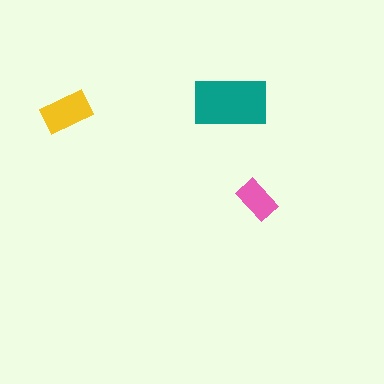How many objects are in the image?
There are 3 objects in the image.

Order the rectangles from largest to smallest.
the teal one, the yellow one, the pink one.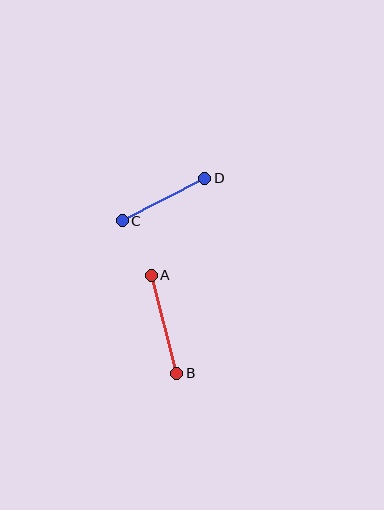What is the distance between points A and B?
The distance is approximately 101 pixels.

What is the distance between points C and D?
The distance is approximately 93 pixels.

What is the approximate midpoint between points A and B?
The midpoint is at approximately (164, 324) pixels.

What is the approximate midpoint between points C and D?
The midpoint is at approximately (164, 199) pixels.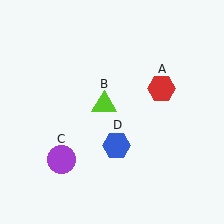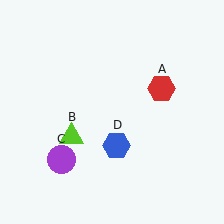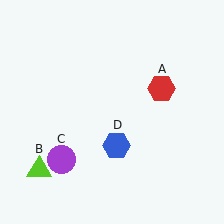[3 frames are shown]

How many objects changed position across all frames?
1 object changed position: lime triangle (object B).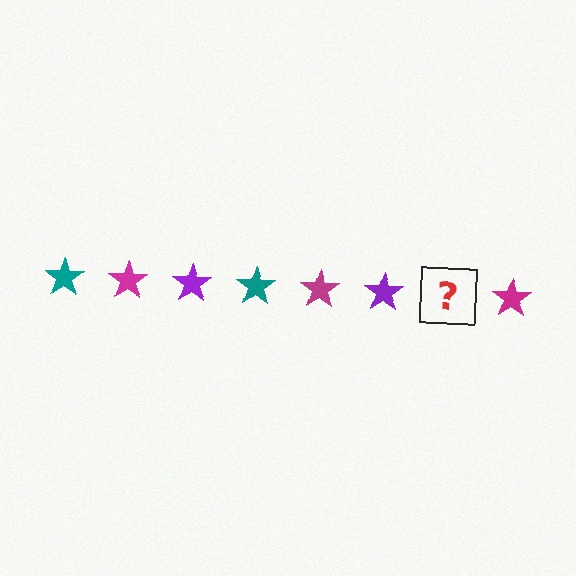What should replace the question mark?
The question mark should be replaced with a teal star.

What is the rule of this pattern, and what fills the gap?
The rule is that the pattern cycles through teal, magenta, purple stars. The gap should be filled with a teal star.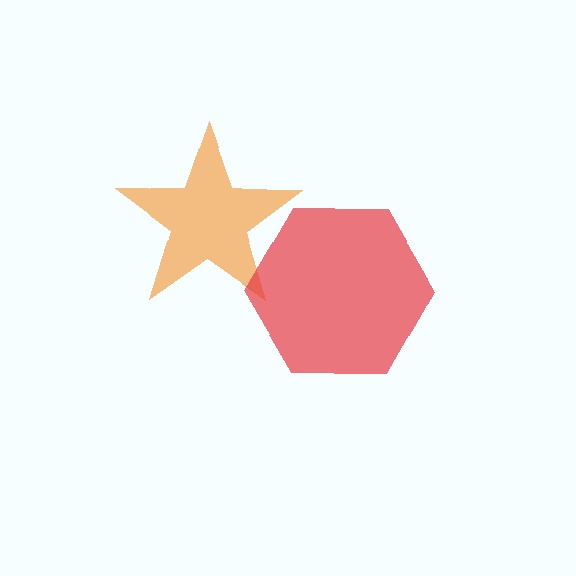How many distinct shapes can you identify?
There are 2 distinct shapes: an orange star, a red hexagon.